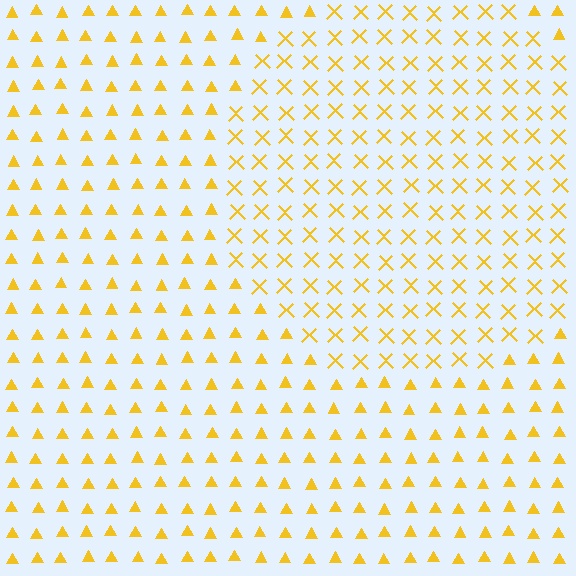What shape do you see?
I see a circle.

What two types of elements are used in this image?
The image uses X marks inside the circle region and triangles outside it.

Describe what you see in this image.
The image is filled with small yellow elements arranged in a uniform grid. A circle-shaped region contains X marks, while the surrounding area contains triangles. The boundary is defined purely by the change in element shape.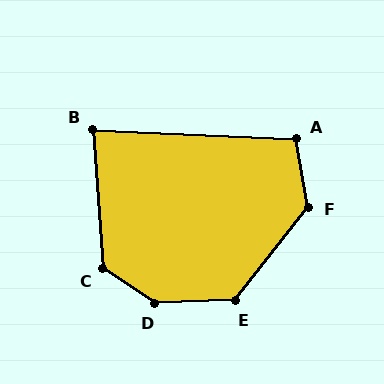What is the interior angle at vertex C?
Approximately 128 degrees (obtuse).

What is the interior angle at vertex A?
Approximately 102 degrees (obtuse).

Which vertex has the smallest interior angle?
B, at approximately 83 degrees.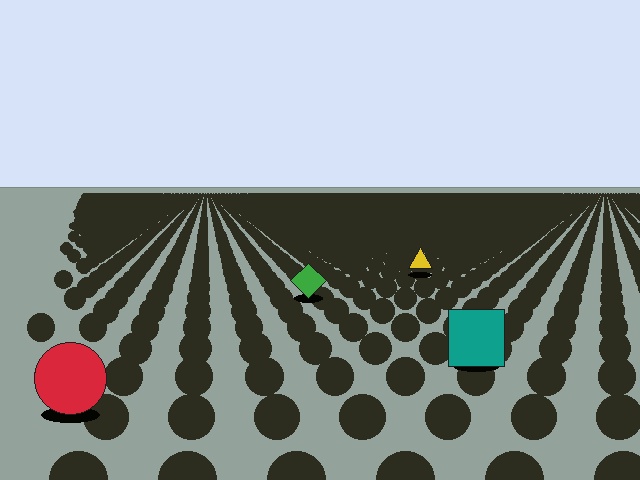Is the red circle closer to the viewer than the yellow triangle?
Yes. The red circle is closer — you can tell from the texture gradient: the ground texture is coarser near it.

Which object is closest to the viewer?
The red circle is closest. The texture marks near it are larger and more spread out.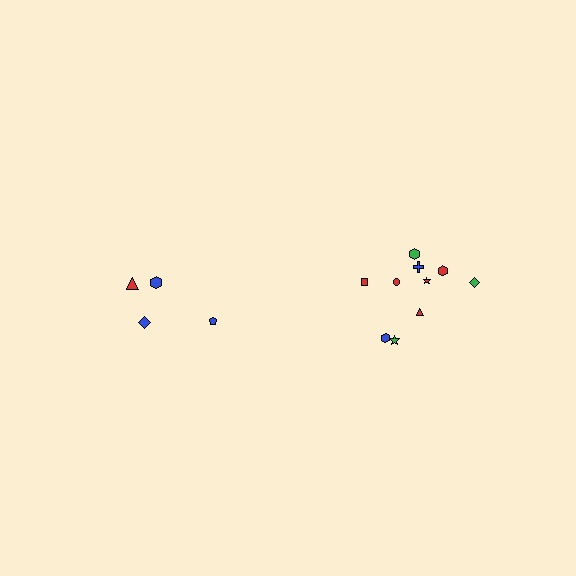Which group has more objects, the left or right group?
The right group.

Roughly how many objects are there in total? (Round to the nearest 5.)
Roughly 15 objects in total.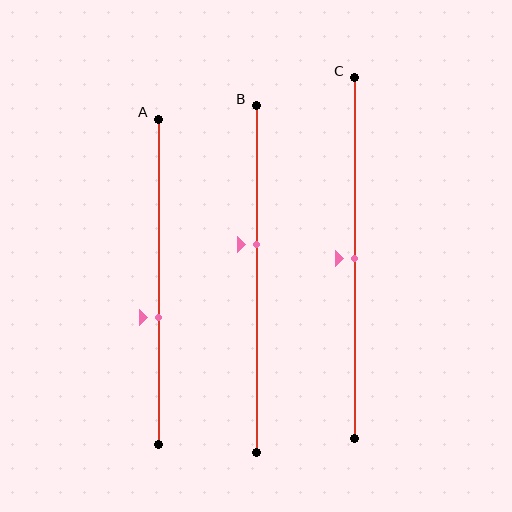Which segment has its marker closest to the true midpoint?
Segment C has its marker closest to the true midpoint.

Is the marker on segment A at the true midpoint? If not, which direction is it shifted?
No, the marker on segment A is shifted downward by about 11% of the segment length.